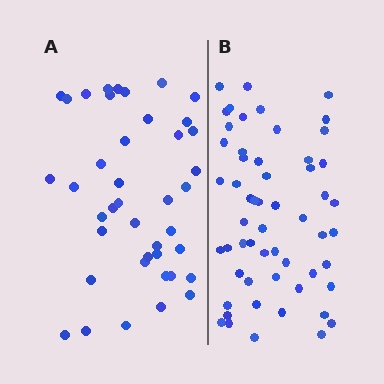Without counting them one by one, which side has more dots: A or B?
Region B (the right region) has more dots.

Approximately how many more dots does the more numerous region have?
Region B has approximately 15 more dots than region A.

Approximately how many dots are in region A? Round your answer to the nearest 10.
About 40 dots. (The exact count is 41, which rounds to 40.)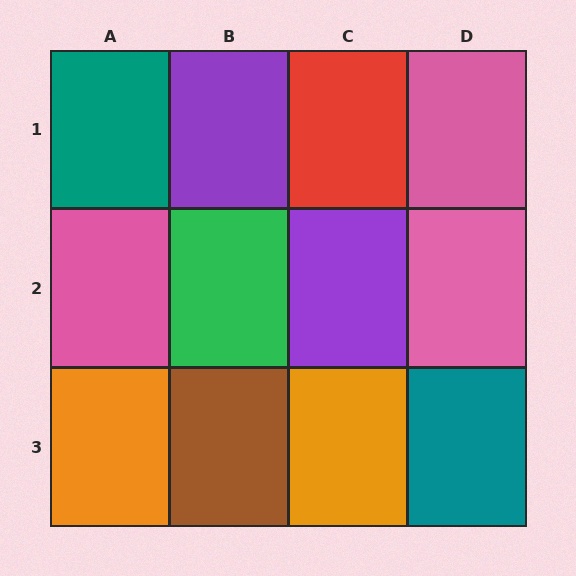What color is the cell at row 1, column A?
Teal.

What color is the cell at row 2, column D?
Pink.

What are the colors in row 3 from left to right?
Orange, brown, orange, teal.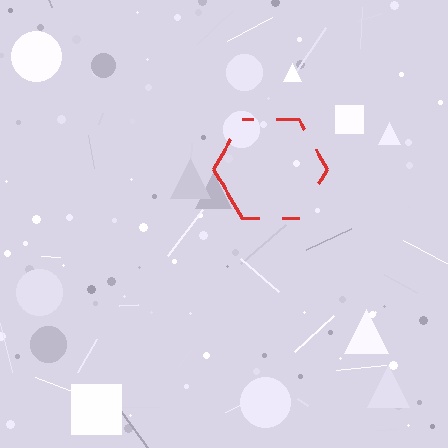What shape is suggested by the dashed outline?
The dashed outline suggests a hexagon.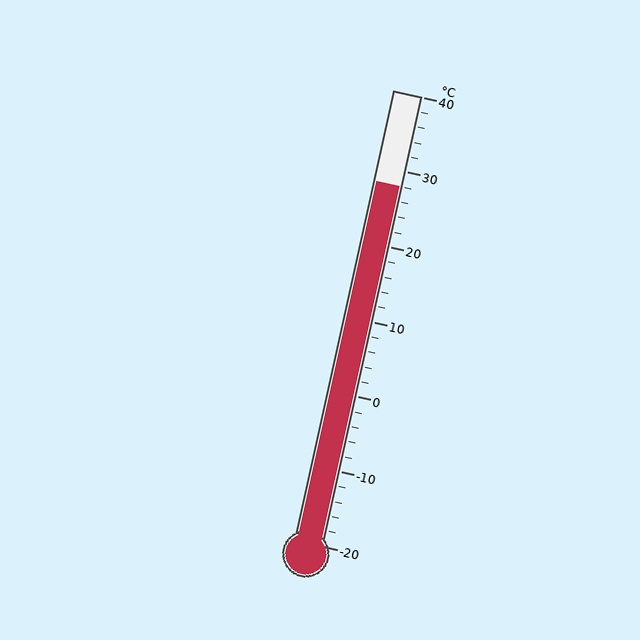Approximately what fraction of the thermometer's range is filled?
The thermometer is filled to approximately 80% of its range.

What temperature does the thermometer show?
The thermometer shows approximately 28°C.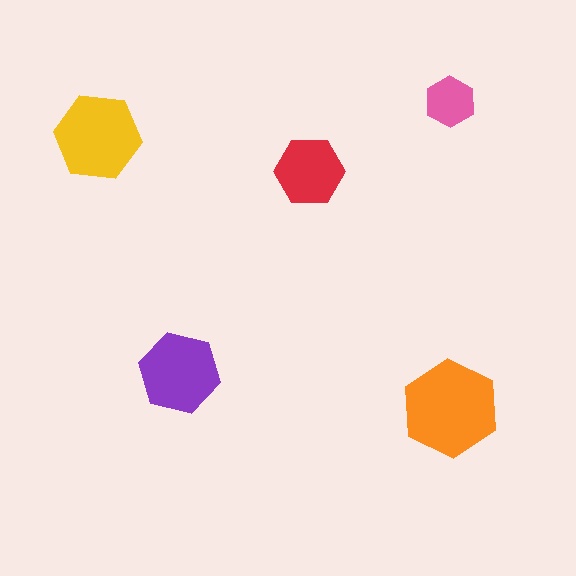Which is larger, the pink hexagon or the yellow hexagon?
The yellow one.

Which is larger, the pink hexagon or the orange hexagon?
The orange one.